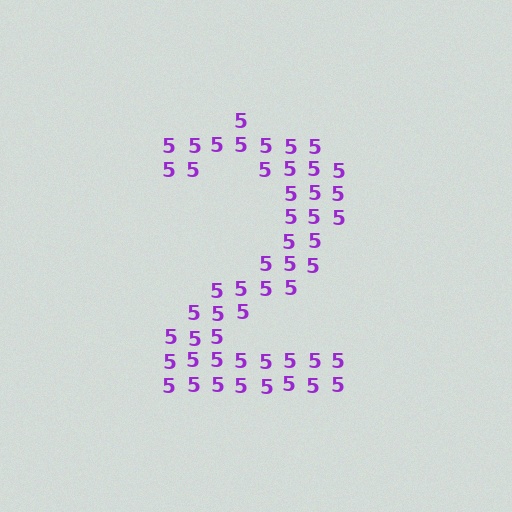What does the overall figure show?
The overall figure shows the digit 2.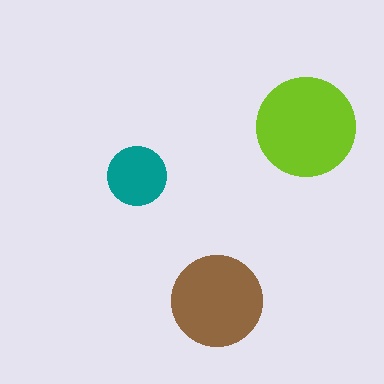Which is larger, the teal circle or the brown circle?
The brown one.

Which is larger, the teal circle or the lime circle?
The lime one.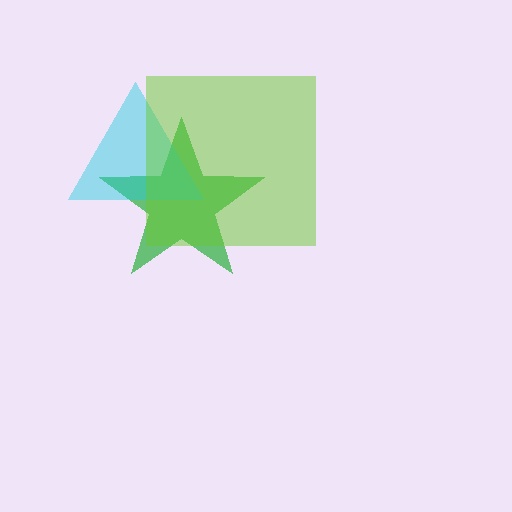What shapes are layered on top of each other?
The layered shapes are: a green star, a cyan triangle, a lime square.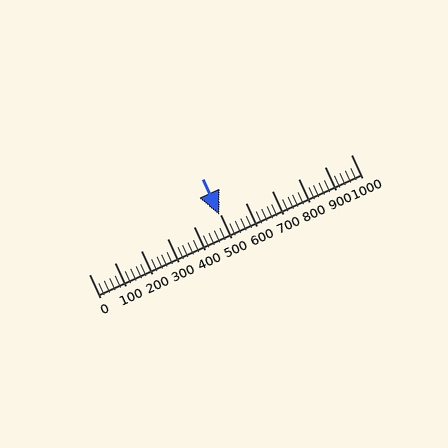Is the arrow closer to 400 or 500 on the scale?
The arrow is closer to 500.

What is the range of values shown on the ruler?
The ruler shows values from 0 to 1000.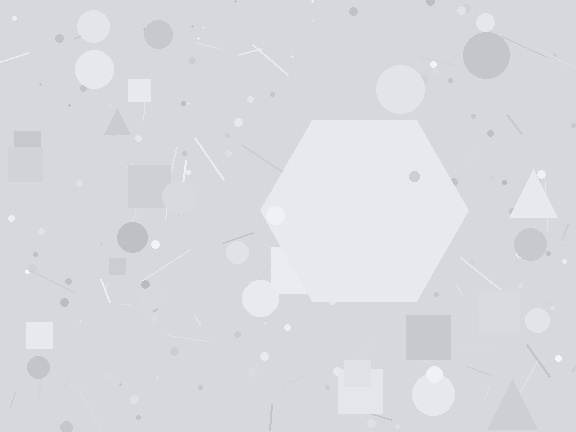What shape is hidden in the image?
A hexagon is hidden in the image.